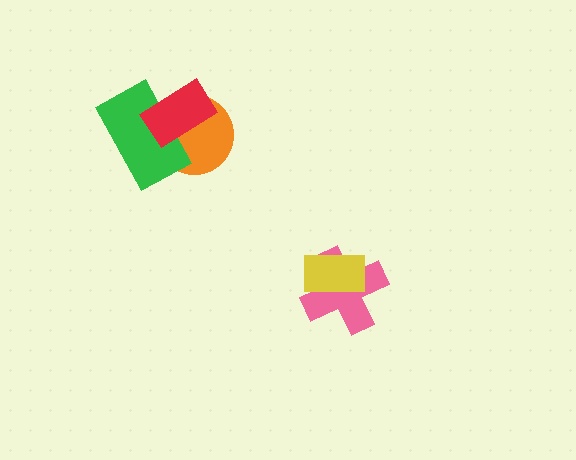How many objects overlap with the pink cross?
1 object overlaps with the pink cross.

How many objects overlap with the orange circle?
2 objects overlap with the orange circle.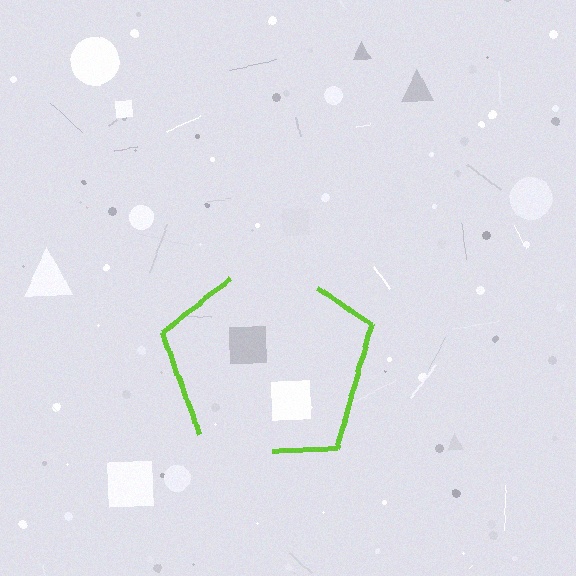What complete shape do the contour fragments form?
The contour fragments form a pentagon.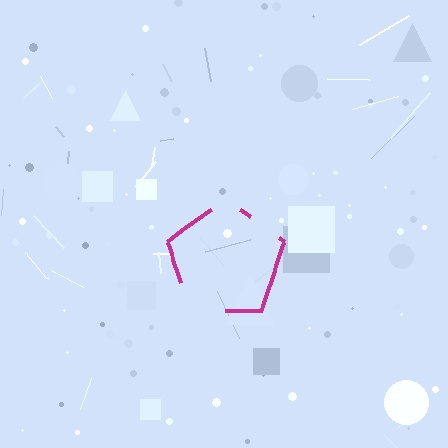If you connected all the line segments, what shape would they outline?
They would outline a pentagon.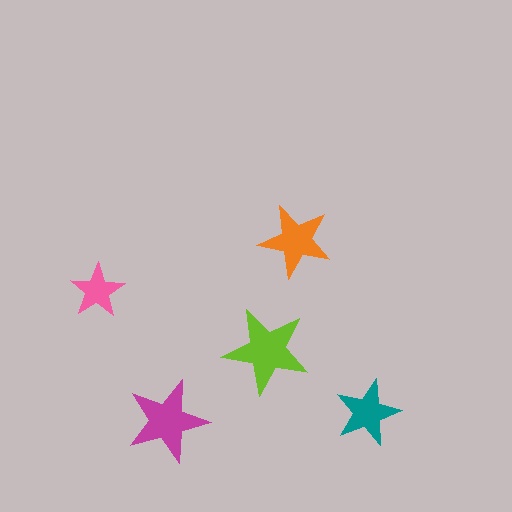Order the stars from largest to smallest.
the lime one, the magenta one, the orange one, the teal one, the pink one.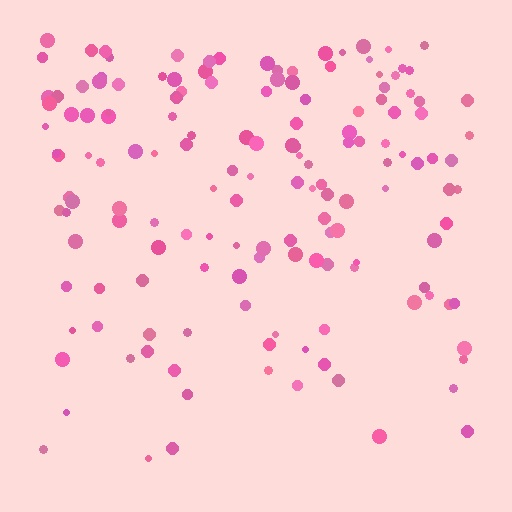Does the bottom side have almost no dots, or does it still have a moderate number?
Still a moderate number, just noticeably fewer than the top.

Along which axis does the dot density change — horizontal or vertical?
Vertical.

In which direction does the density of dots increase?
From bottom to top, with the top side densest.